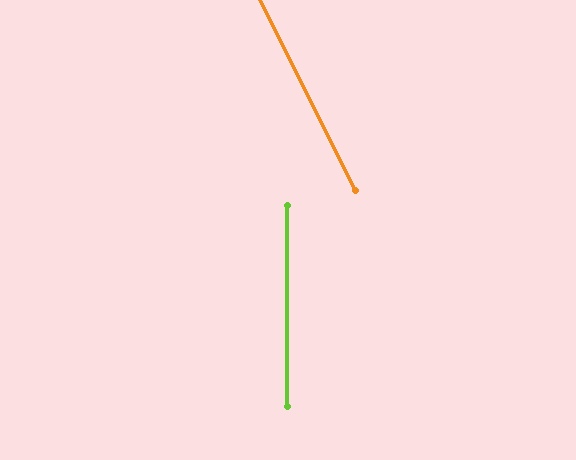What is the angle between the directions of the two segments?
Approximately 26 degrees.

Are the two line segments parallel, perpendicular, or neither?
Neither parallel nor perpendicular — they differ by about 26°.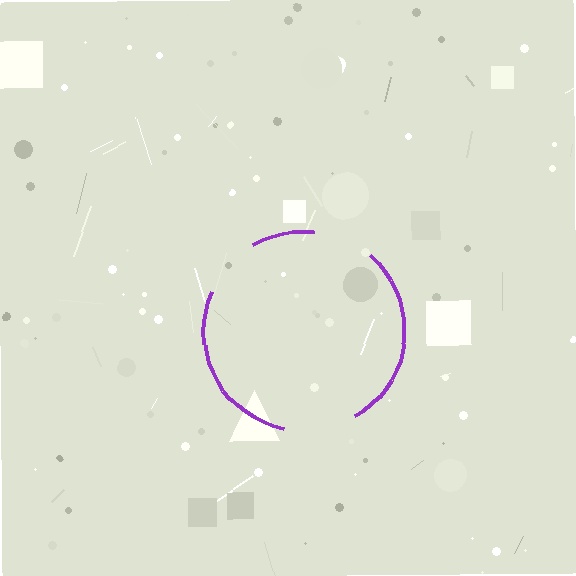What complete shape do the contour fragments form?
The contour fragments form a circle.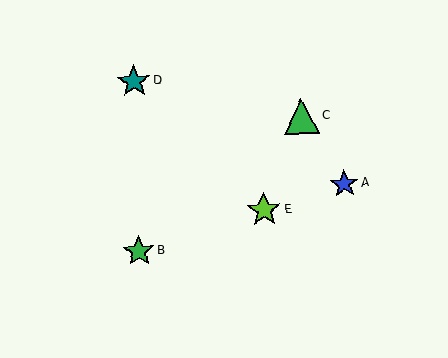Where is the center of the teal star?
The center of the teal star is at (134, 82).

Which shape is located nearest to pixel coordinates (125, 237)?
The green star (labeled B) at (139, 251) is nearest to that location.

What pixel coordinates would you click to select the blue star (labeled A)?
Click at (344, 184) to select the blue star A.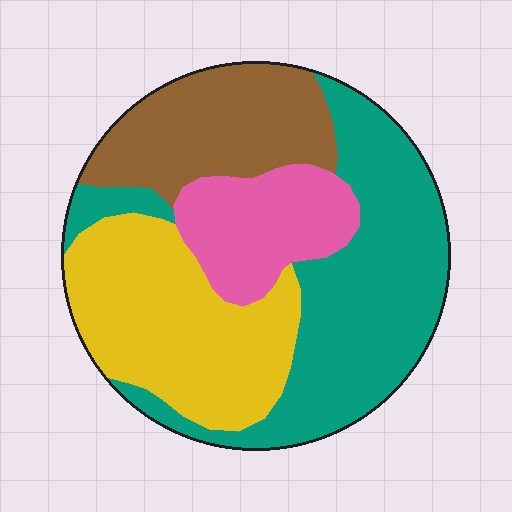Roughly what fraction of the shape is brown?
Brown covers 20% of the shape.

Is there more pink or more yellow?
Yellow.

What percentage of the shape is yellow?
Yellow takes up about one quarter (1/4) of the shape.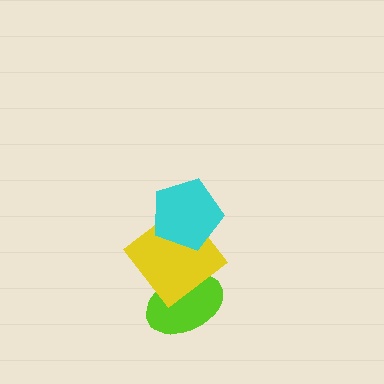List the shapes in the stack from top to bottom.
From top to bottom: the cyan pentagon, the yellow diamond, the lime ellipse.